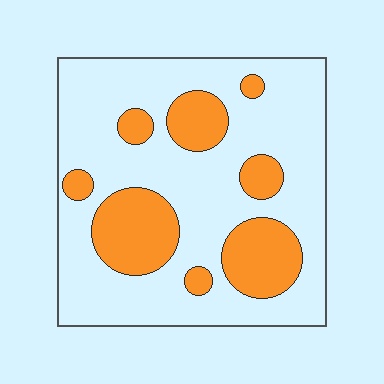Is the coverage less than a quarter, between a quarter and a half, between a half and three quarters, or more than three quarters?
Between a quarter and a half.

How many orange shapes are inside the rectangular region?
8.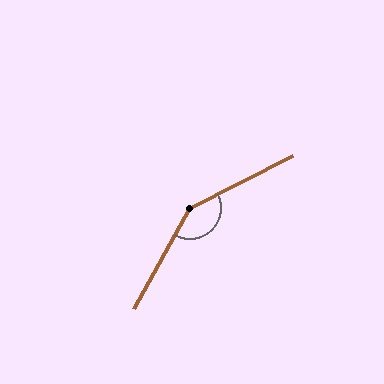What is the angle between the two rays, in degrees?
Approximately 146 degrees.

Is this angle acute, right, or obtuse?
It is obtuse.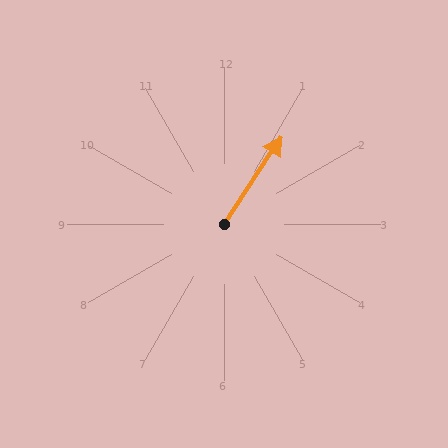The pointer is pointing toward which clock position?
Roughly 1 o'clock.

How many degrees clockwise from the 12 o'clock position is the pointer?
Approximately 33 degrees.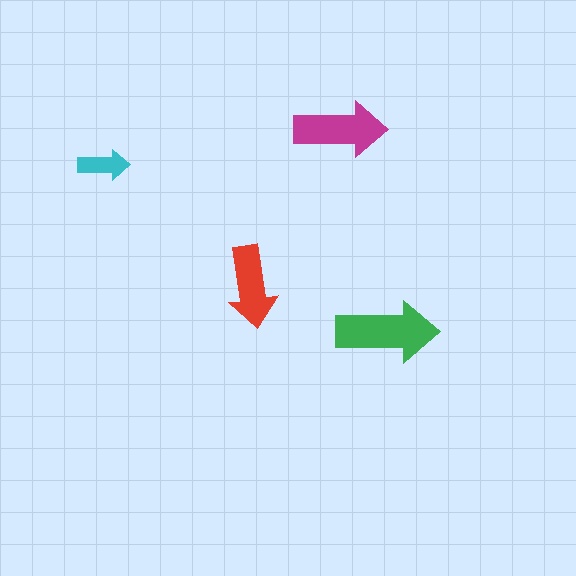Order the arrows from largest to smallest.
the green one, the magenta one, the red one, the cyan one.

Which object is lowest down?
The green arrow is bottommost.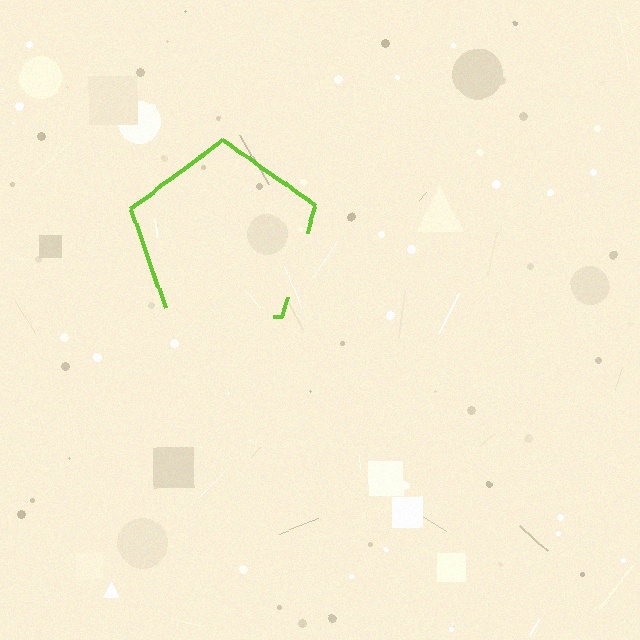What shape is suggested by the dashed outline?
The dashed outline suggests a pentagon.